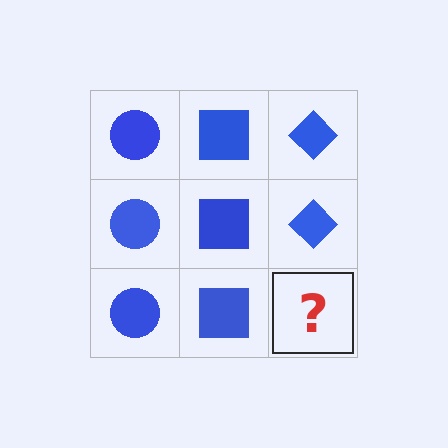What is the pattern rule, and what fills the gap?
The rule is that each column has a consistent shape. The gap should be filled with a blue diamond.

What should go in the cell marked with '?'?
The missing cell should contain a blue diamond.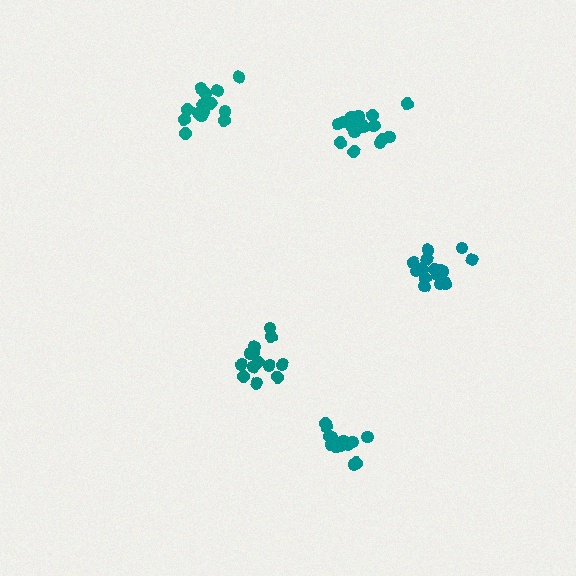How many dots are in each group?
Group 1: 13 dots, Group 2: 16 dots, Group 3: 14 dots, Group 4: 15 dots, Group 5: 14 dots (72 total).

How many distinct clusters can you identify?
There are 5 distinct clusters.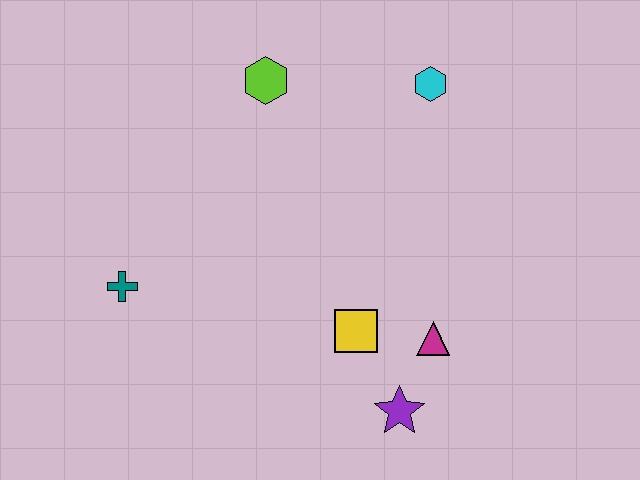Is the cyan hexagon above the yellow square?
Yes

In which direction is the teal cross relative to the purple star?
The teal cross is to the left of the purple star.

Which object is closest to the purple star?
The magenta triangle is closest to the purple star.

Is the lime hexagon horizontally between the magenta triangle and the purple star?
No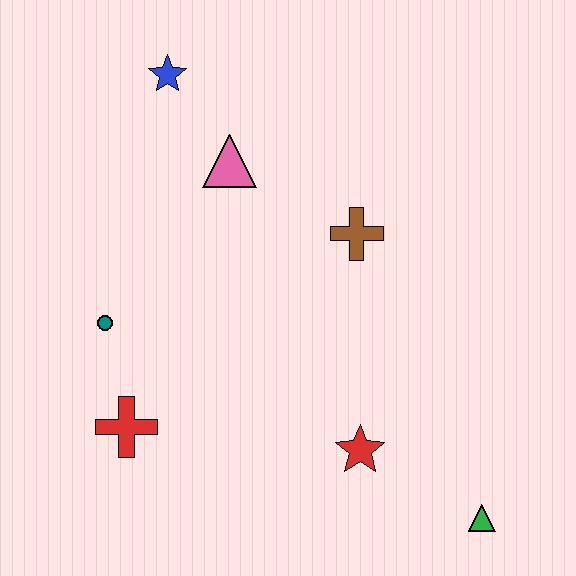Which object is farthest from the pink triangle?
The green triangle is farthest from the pink triangle.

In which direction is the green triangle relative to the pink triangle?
The green triangle is below the pink triangle.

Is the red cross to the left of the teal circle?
No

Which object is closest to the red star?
The green triangle is closest to the red star.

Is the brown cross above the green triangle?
Yes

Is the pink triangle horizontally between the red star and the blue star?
Yes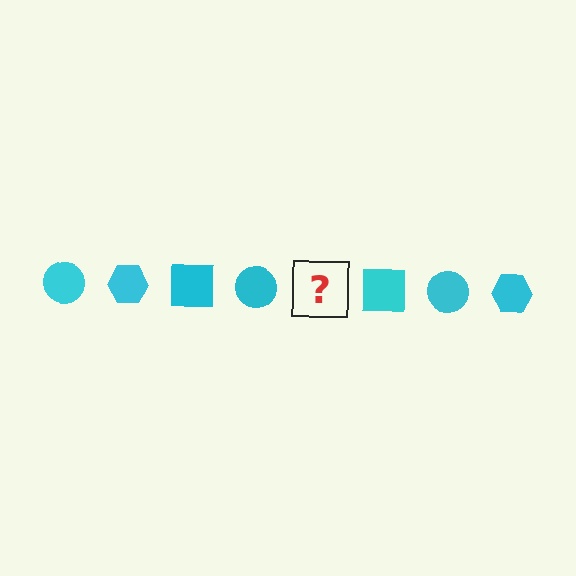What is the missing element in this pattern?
The missing element is a cyan hexagon.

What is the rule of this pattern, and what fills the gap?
The rule is that the pattern cycles through circle, hexagon, square shapes in cyan. The gap should be filled with a cyan hexagon.